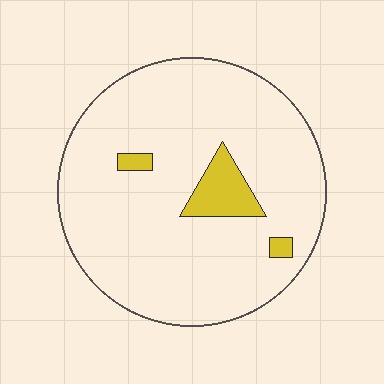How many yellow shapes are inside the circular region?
3.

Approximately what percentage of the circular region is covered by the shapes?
Approximately 10%.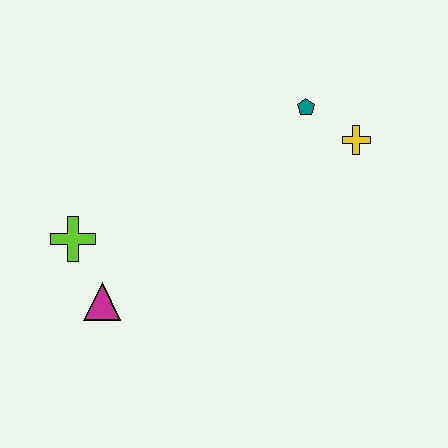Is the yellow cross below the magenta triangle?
No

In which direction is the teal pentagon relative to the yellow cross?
The teal pentagon is to the left of the yellow cross.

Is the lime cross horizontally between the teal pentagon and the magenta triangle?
No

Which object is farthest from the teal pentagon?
The magenta triangle is farthest from the teal pentagon.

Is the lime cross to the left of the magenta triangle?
Yes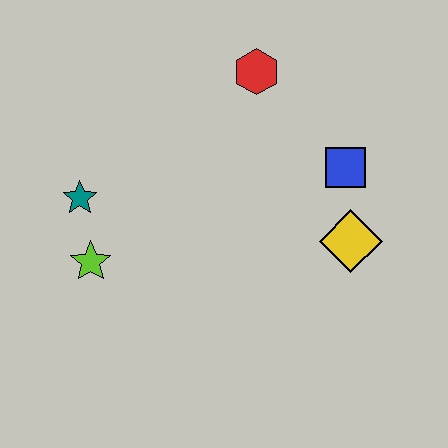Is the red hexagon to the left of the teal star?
No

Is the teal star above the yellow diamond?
Yes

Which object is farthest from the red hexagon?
The lime star is farthest from the red hexagon.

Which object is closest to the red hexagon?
The blue square is closest to the red hexagon.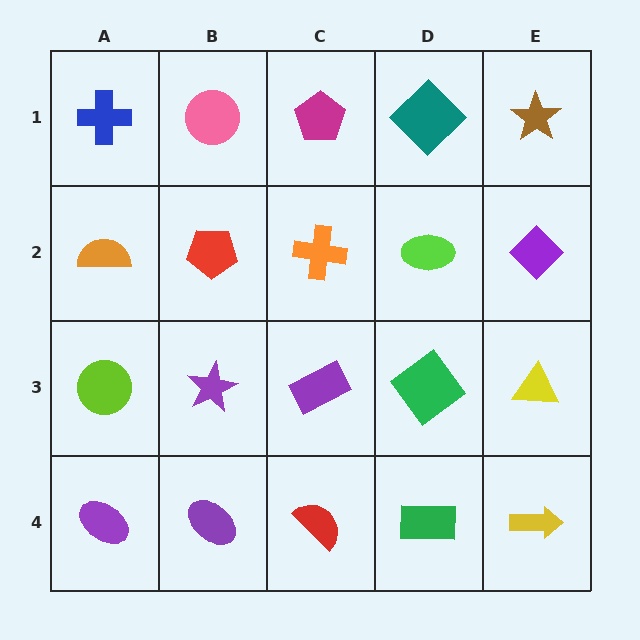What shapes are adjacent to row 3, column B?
A red pentagon (row 2, column B), a purple ellipse (row 4, column B), a lime circle (row 3, column A), a purple rectangle (row 3, column C).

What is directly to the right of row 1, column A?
A pink circle.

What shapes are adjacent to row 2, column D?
A teal diamond (row 1, column D), a green diamond (row 3, column D), an orange cross (row 2, column C), a purple diamond (row 2, column E).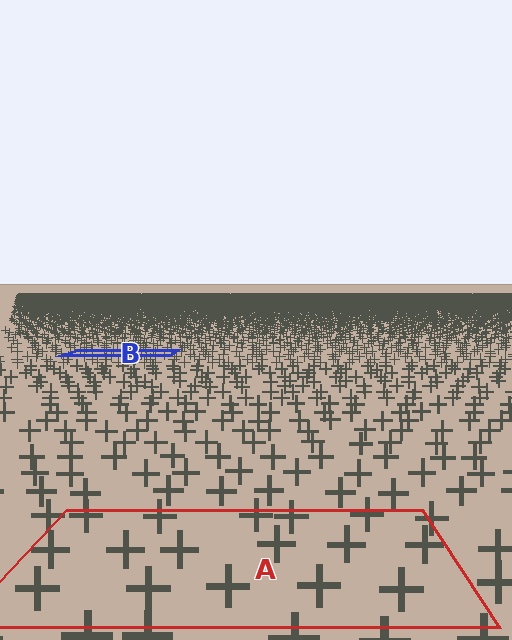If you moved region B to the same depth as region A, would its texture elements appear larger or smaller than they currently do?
They would appear larger. At a closer depth, the same texture elements are projected at a bigger on-screen size.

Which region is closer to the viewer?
Region A is closer. The texture elements there are larger and more spread out.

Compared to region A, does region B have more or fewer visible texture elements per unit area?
Region B has more texture elements per unit area — they are packed more densely because it is farther away.